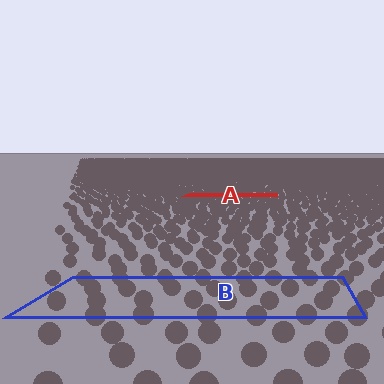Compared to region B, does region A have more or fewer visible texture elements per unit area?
Region A has more texture elements per unit area — they are packed more densely because it is farther away.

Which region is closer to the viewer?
Region B is closer. The texture elements there are larger and more spread out.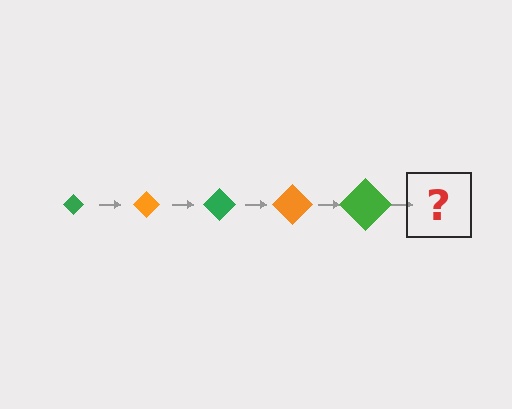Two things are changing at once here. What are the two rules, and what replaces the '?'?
The two rules are that the diamond grows larger each step and the color cycles through green and orange. The '?' should be an orange diamond, larger than the previous one.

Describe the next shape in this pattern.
It should be an orange diamond, larger than the previous one.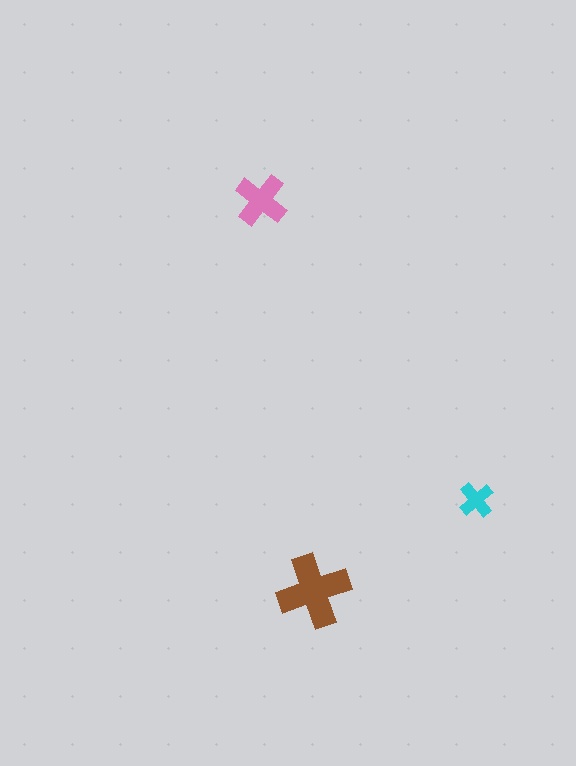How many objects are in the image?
There are 3 objects in the image.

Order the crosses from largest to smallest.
the brown one, the pink one, the cyan one.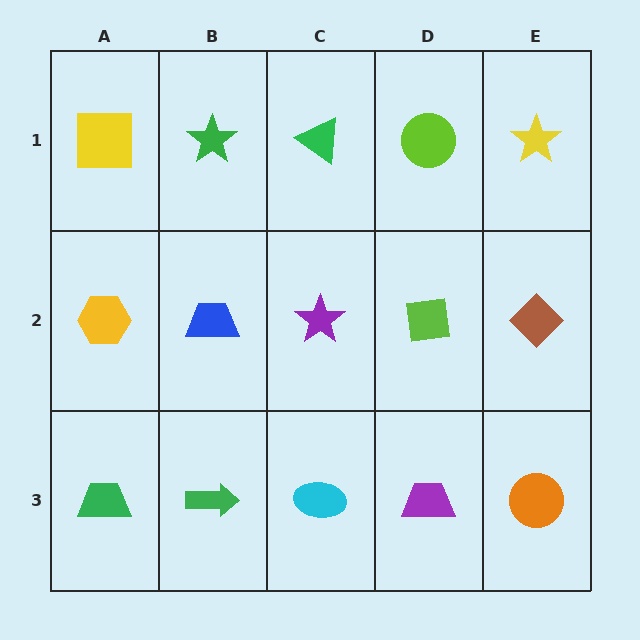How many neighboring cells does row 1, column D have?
3.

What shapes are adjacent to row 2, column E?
A yellow star (row 1, column E), an orange circle (row 3, column E), a lime square (row 2, column D).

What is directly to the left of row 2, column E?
A lime square.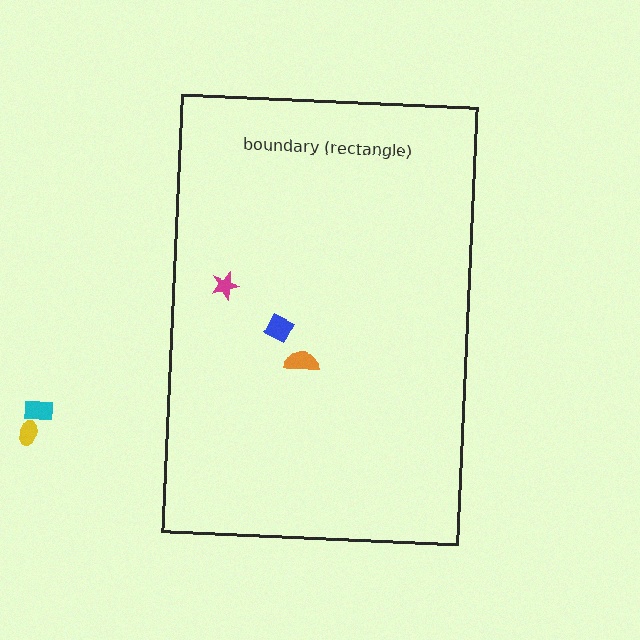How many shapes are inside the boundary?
3 inside, 2 outside.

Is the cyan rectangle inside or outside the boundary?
Outside.